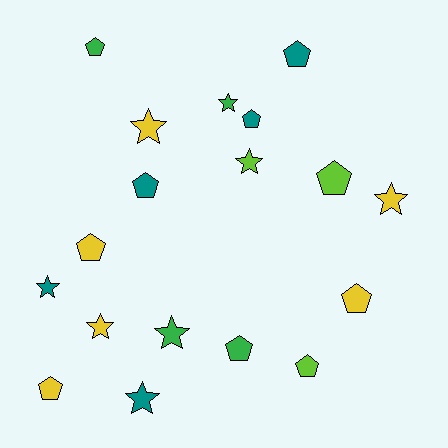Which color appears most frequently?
Yellow, with 6 objects.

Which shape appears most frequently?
Pentagon, with 10 objects.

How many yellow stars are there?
There are 3 yellow stars.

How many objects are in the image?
There are 18 objects.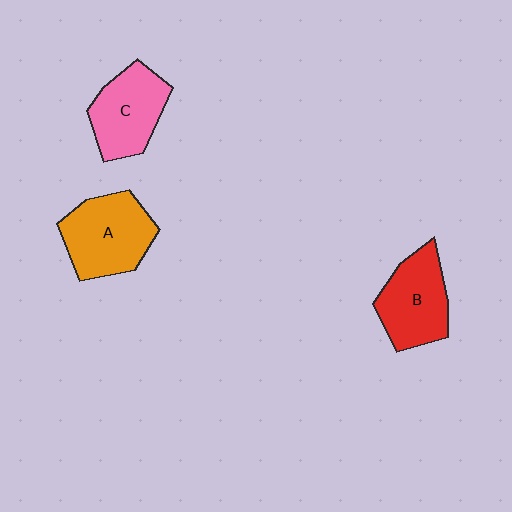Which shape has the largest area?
Shape A (orange).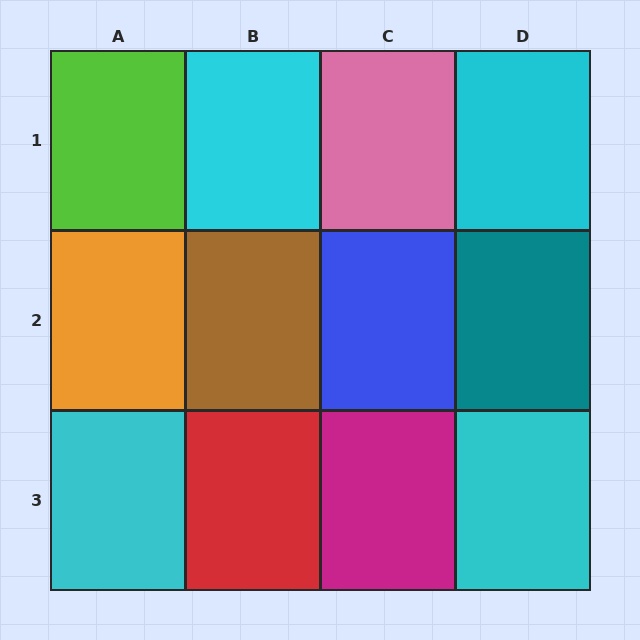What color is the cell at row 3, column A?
Cyan.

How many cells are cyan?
4 cells are cyan.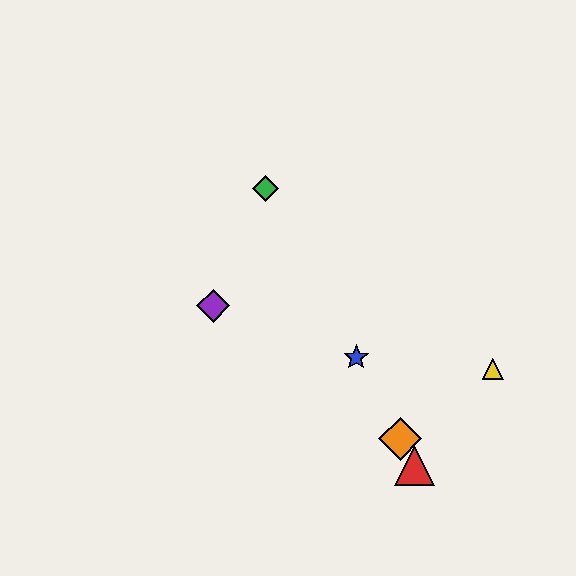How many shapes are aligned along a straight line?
4 shapes (the red triangle, the blue star, the green diamond, the orange diamond) are aligned along a straight line.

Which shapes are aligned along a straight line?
The red triangle, the blue star, the green diamond, the orange diamond are aligned along a straight line.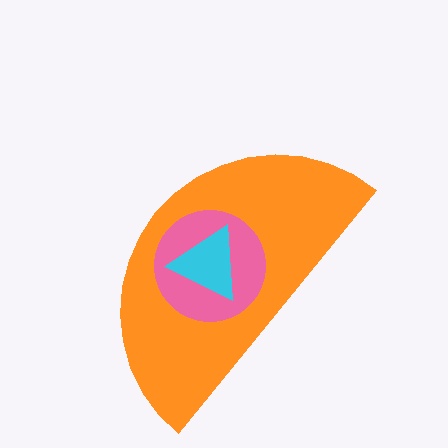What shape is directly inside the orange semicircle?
The pink circle.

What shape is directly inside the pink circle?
The cyan triangle.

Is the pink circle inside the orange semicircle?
Yes.